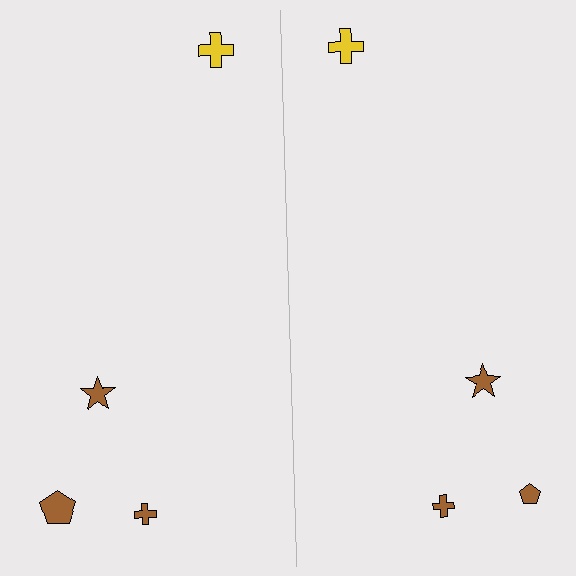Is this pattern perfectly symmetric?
No, the pattern is not perfectly symmetric. The brown pentagon on the right side has a different size than its mirror counterpart.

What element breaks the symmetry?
The brown pentagon on the right side has a different size than its mirror counterpart.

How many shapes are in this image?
There are 8 shapes in this image.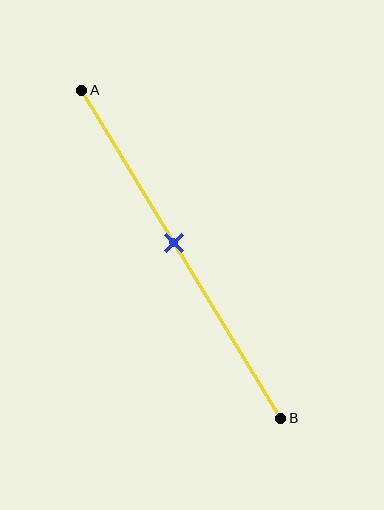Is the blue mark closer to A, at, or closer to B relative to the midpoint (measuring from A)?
The blue mark is closer to point A than the midpoint of segment AB.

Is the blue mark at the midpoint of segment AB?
No, the mark is at about 45% from A, not at the 50% midpoint.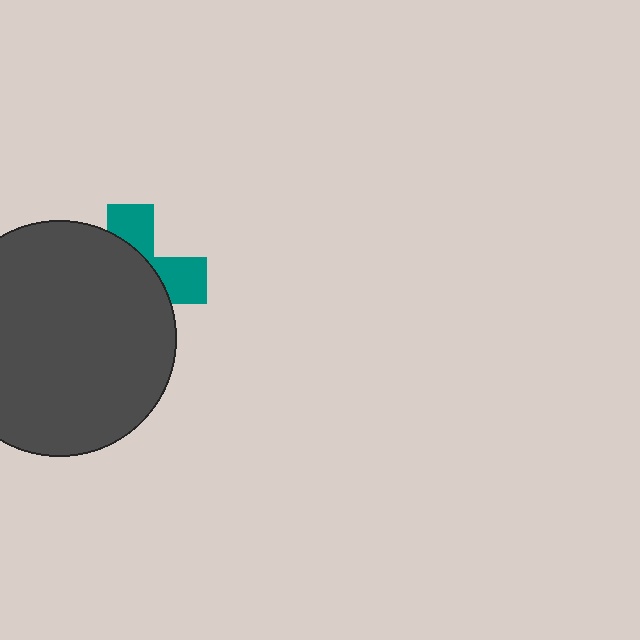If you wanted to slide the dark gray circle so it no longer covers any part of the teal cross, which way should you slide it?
Slide it toward the lower-left — that is the most direct way to separate the two shapes.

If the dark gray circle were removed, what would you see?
You would see the complete teal cross.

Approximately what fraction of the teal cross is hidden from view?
Roughly 66% of the teal cross is hidden behind the dark gray circle.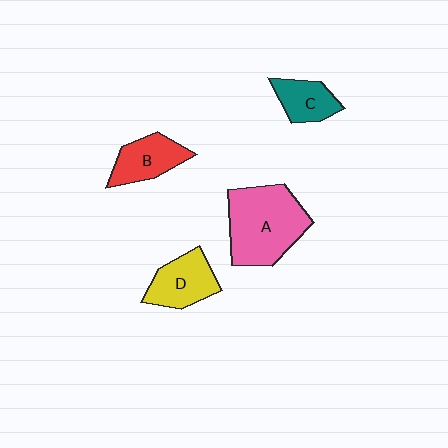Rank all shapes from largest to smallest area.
From largest to smallest: A (pink), D (yellow), B (red), C (teal).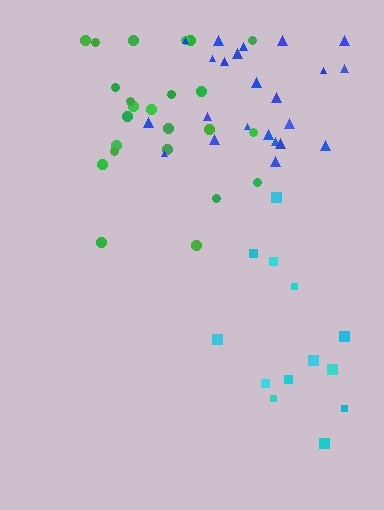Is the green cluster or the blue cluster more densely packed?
Blue.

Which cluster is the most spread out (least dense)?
Cyan.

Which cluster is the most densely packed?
Blue.